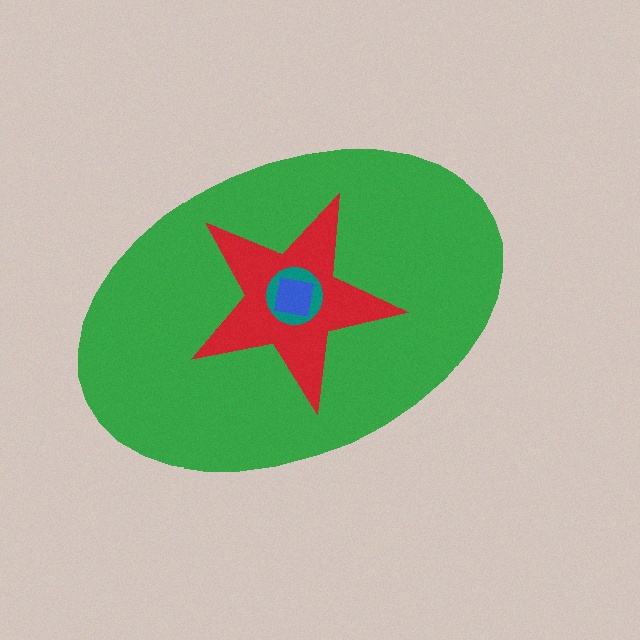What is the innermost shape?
The blue square.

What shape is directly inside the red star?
The teal circle.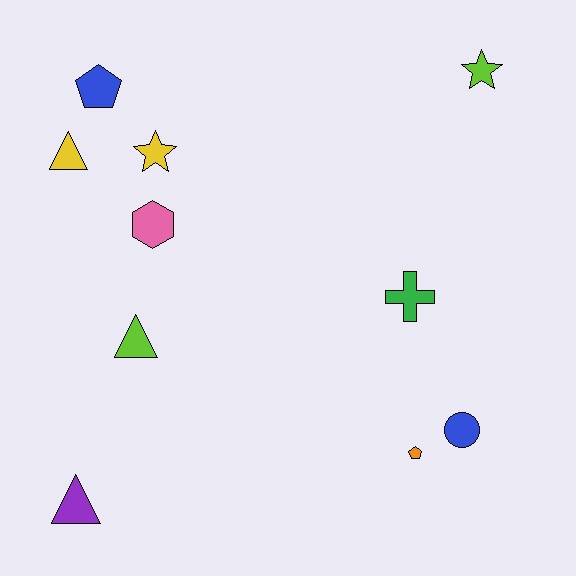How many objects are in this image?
There are 10 objects.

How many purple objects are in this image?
There is 1 purple object.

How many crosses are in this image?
There is 1 cross.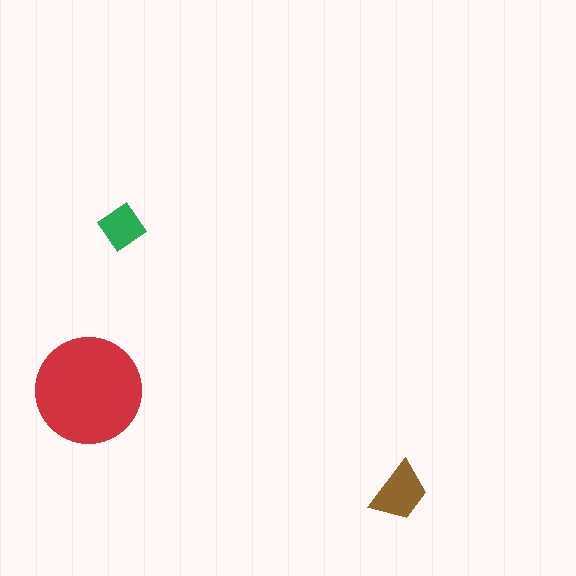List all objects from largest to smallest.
The red circle, the brown trapezoid, the green diamond.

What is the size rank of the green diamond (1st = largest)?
3rd.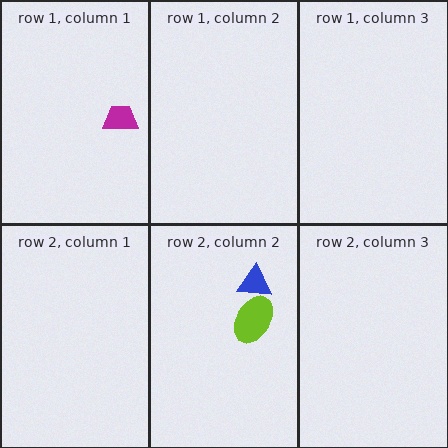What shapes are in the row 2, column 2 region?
The lime ellipse, the blue triangle.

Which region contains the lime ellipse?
The row 2, column 2 region.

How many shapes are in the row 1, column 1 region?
1.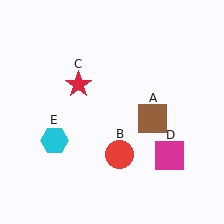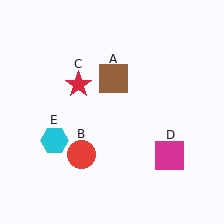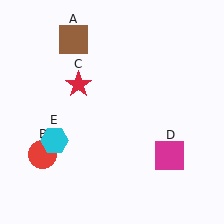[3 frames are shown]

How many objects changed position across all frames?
2 objects changed position: brown square (object A), red circle (object B).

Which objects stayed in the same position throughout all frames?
Red star (object C) and magenta square (object D) and cyan hexagon (object E) remained stationary.